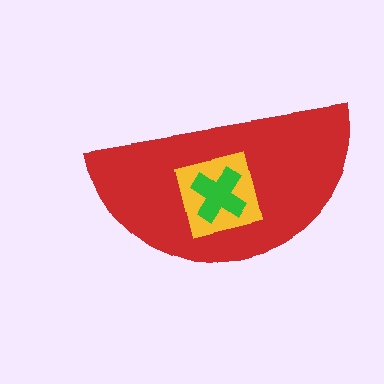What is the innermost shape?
The green cross.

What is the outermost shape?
The red semicircle.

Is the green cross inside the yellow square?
Yes.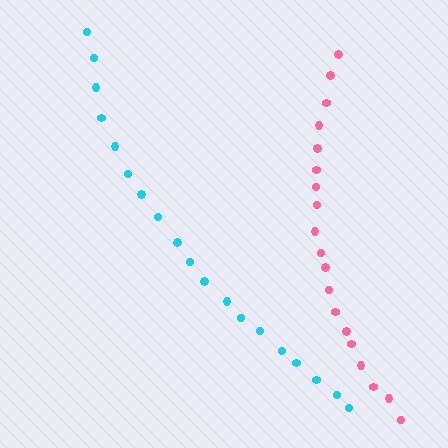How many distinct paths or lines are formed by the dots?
There are 2 distinct paths.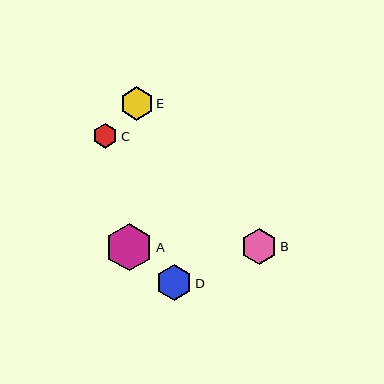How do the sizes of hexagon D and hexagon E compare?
Hexagon D and hexagon E are approximately the same size.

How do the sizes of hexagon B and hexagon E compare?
Hexagon B and hexagon E are approximately the same size.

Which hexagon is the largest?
Hexagon A is the largest with a size of approximately 47 pixels.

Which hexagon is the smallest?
Hexagon C is the smallest with a size of approximately 25 pixels.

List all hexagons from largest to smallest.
From largest to smallest: A, B, D, E, C.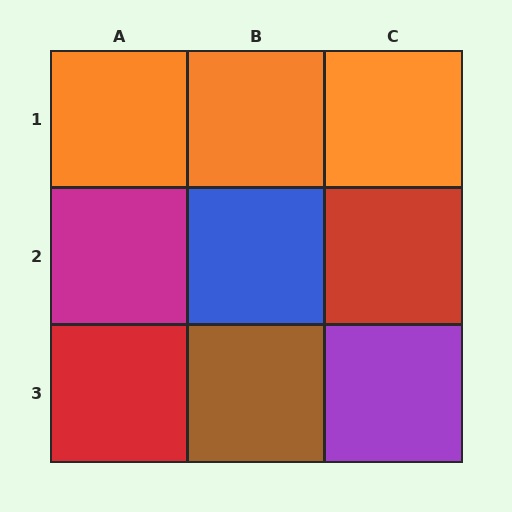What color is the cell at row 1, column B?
Orange.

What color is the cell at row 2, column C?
Red.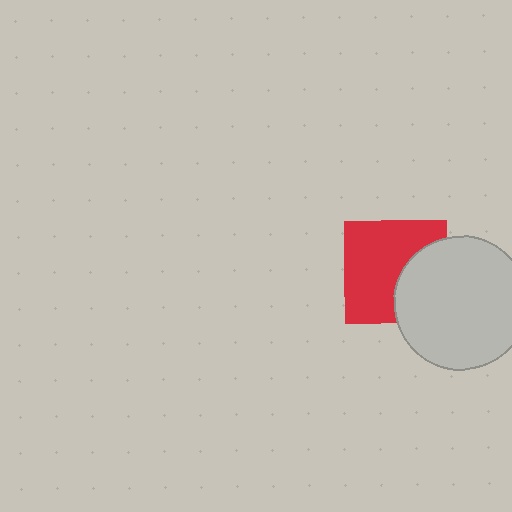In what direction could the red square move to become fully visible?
The red square could move left. That would shift it out from behind the light gray circle entirely.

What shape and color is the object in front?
The object in front is a light gray circle.